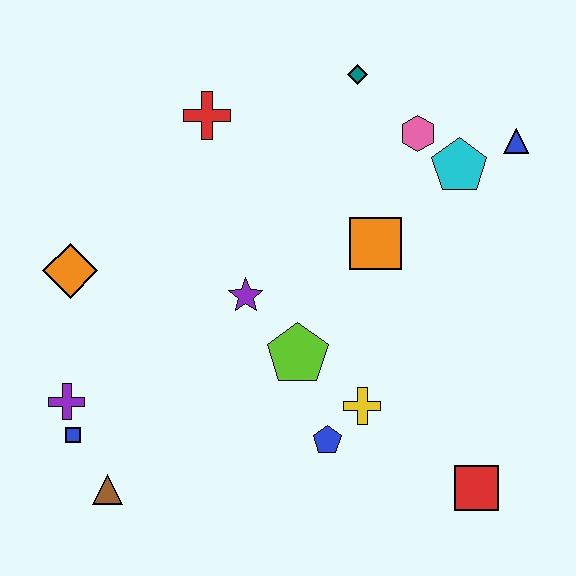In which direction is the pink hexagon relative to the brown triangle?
The pink hexagon is above the brown triangle.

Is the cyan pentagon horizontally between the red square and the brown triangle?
Yes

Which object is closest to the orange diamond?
The purple cross is closest to the orange diamond.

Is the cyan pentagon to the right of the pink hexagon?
Yes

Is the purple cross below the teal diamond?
Yes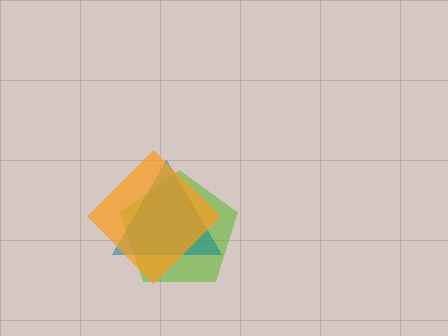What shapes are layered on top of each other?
The layered shapes are: a lime pentagon, a teal triangle, an orange diamond.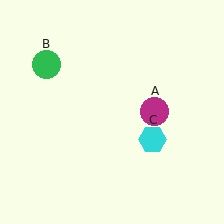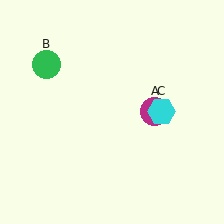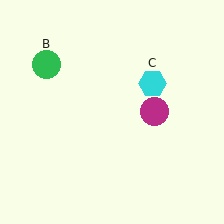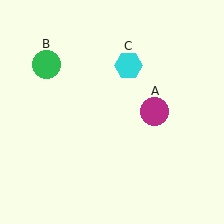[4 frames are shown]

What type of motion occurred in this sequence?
The cyan hexagon (object C) rotated counterclockwise around the center of the scene.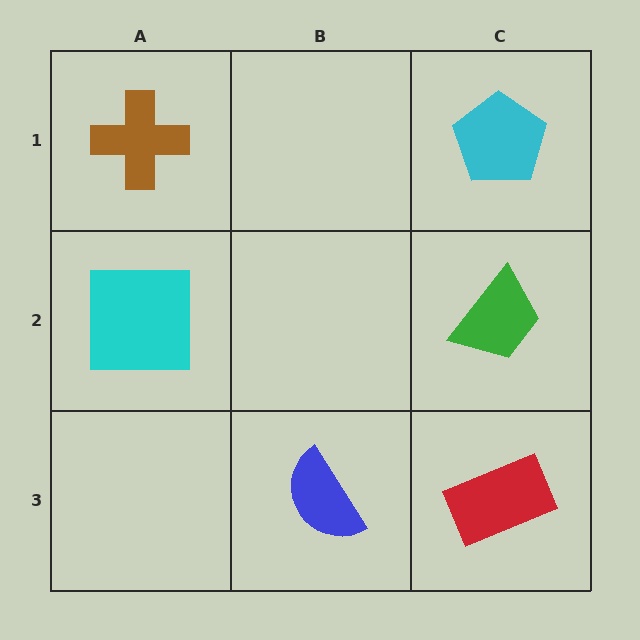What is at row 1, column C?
A cyan pentagon.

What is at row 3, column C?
A red rectangle.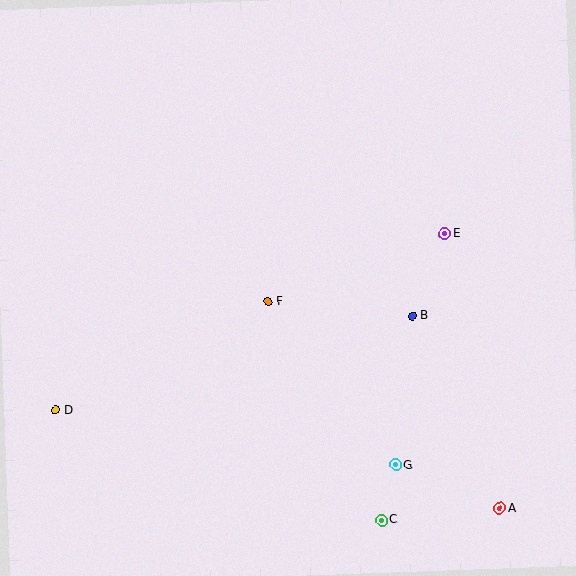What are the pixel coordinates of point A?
Point A is at (500, 508).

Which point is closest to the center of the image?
Point F at (268, 301) is closest to the center.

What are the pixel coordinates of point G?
Point G is at (396, 465).